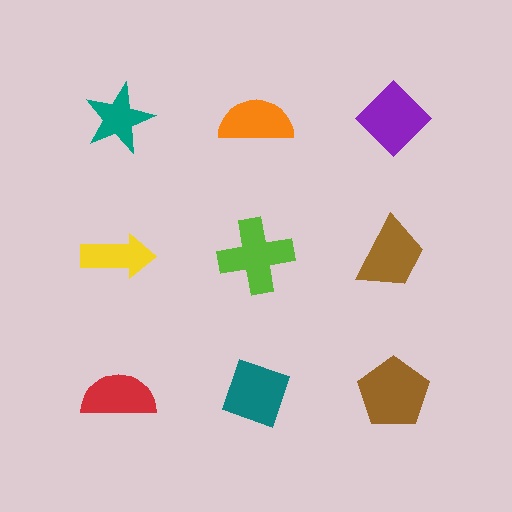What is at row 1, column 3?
A purple diamond.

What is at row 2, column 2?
A lime cross.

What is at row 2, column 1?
A yellow arrow.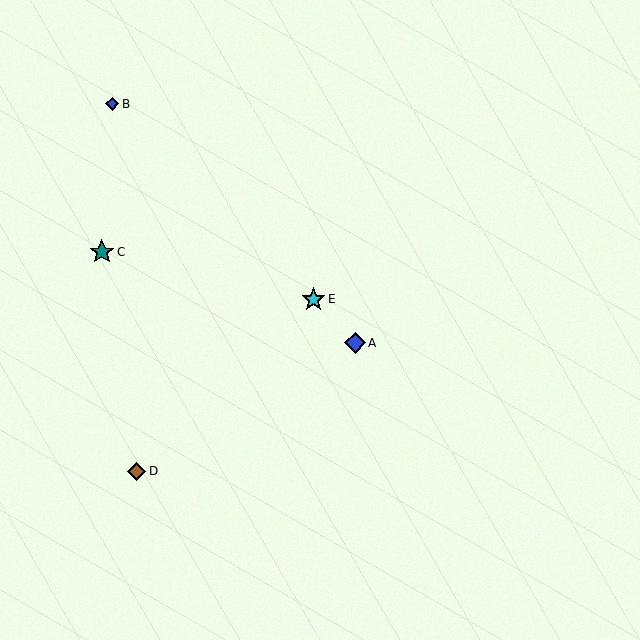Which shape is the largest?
The teal star (labeled C) is the largest.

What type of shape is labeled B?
Shape B is a blue diamond.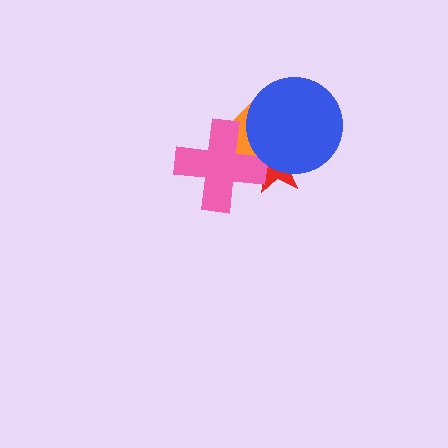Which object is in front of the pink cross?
The blue circle is in front of the pink cross.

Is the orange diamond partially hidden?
Yes, it is partially covered by another shape.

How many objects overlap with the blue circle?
3 objects overlap with the blue circle.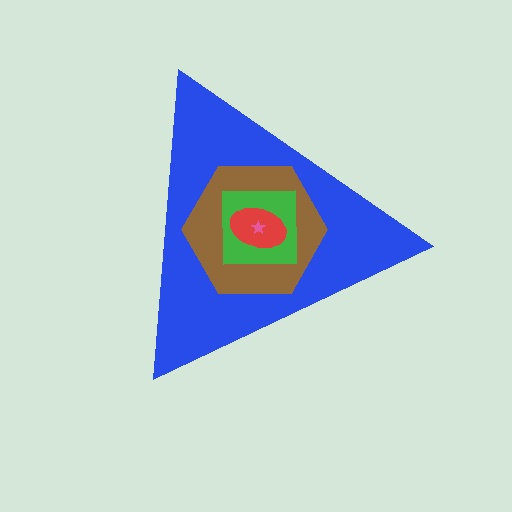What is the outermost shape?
The blue triangle.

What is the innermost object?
The pink star.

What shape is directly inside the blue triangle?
The brown hexagon.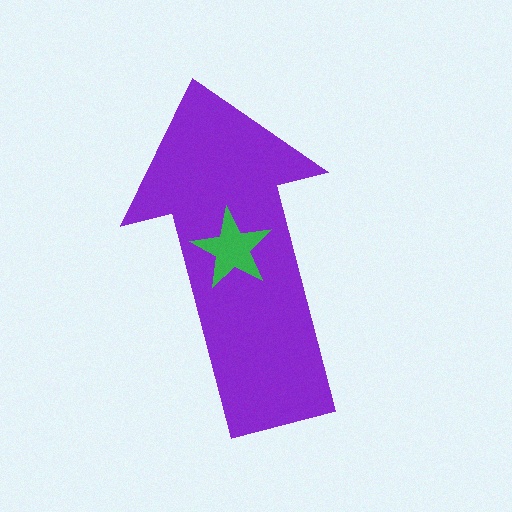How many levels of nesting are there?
2.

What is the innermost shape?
The green star.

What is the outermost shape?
The purple arrow.